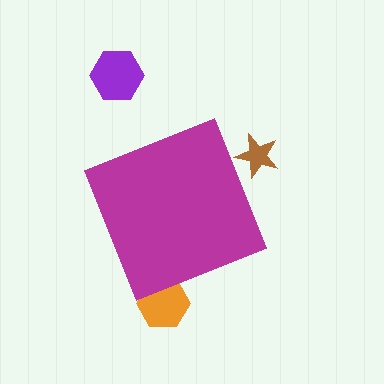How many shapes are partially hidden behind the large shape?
2 shapes are partially hidden.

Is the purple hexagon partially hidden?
No, the purple hexagon is fully visible.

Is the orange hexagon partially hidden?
Yes, the orange hexagon is partially hidden behind the magenta diamond.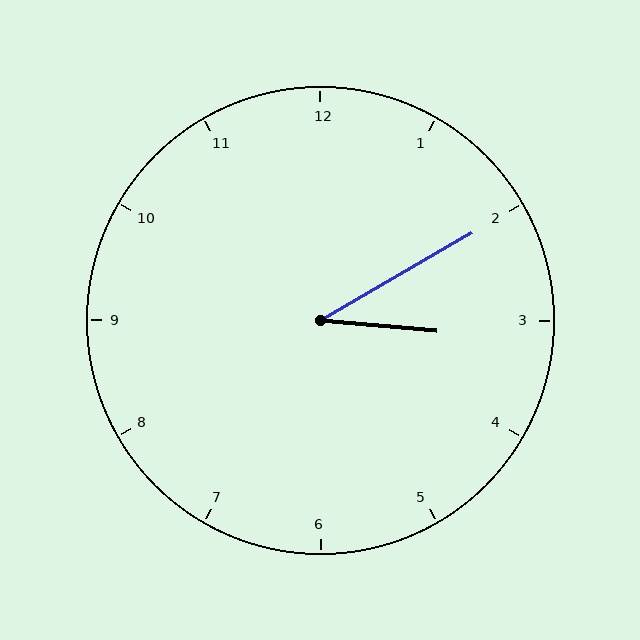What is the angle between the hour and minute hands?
Approximately 35 degrees.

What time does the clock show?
3:10.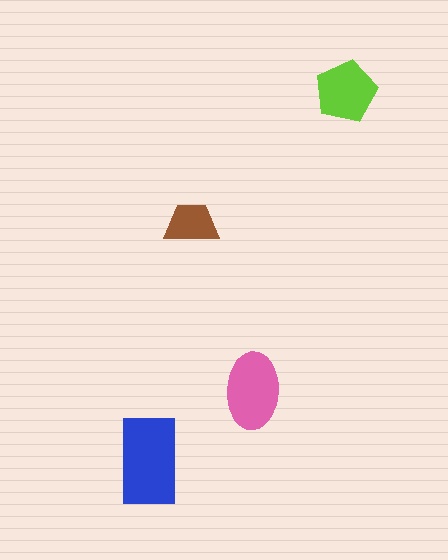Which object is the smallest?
The brown trapezoid.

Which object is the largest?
The blue rectangle.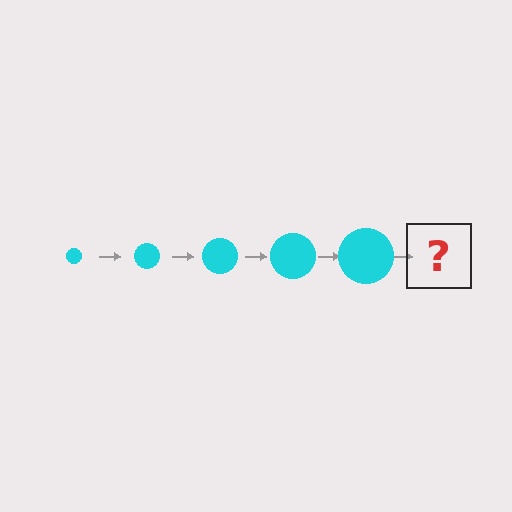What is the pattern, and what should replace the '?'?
The pattern is that the circle gets progressively larger each step. The '?' should be a cyan circle, larger than the previous one.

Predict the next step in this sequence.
The next step is a cyan circle, larger than the previous one.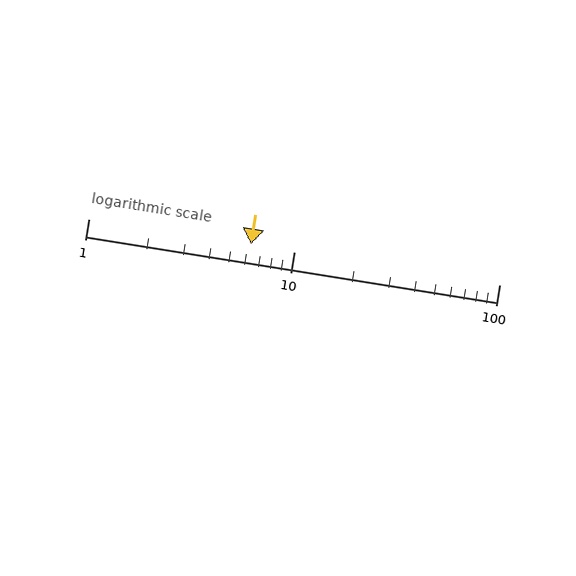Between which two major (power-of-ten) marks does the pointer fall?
The pointer is between 1 and 10.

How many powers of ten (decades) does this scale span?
The scale spans 2 decades, from 1 to 100.